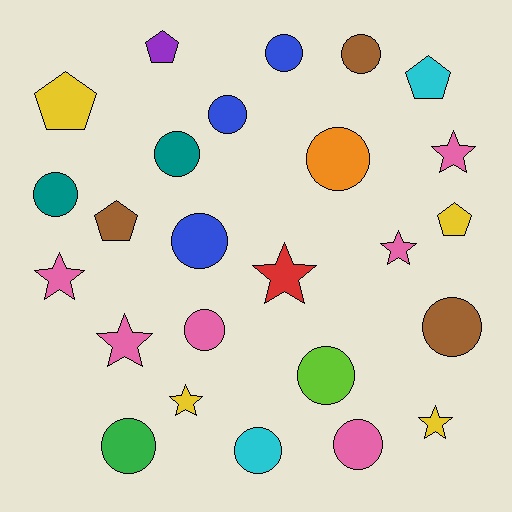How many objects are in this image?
There are 25 objects.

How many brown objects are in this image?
There are 3 brown objects.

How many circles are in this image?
There are 13 circles.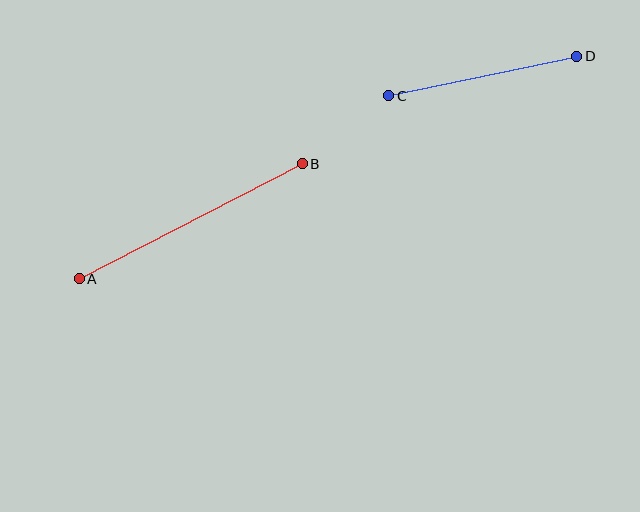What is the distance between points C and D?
The distance is approximately 192 pixels.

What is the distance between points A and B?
The distance is approximately 251 pixels.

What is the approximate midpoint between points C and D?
The midpoint is at approximately (483, 76) pixels.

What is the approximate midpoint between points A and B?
The midpoint is at approximately (191, 221) pixels.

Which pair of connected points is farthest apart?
Points A and B are farthest apart.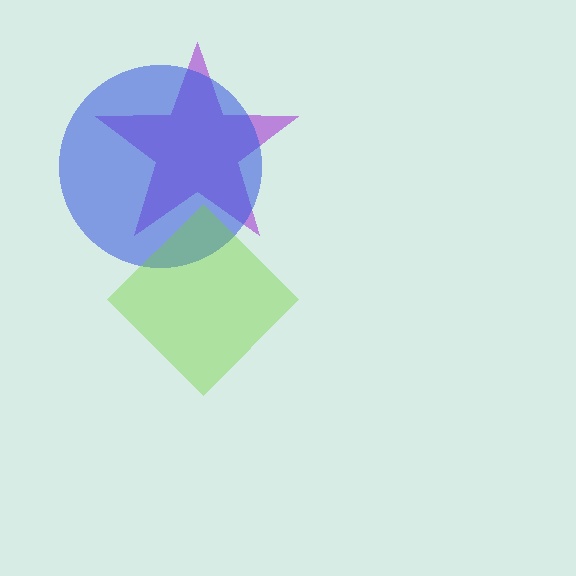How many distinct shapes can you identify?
There are 3 distinct shapes: a purple star, a blue circle, a lime diamond.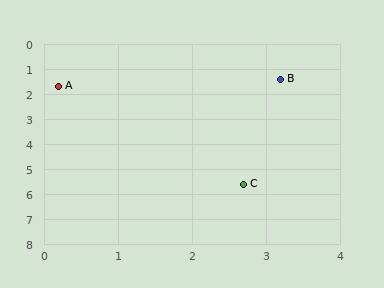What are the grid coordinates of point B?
Point B is at approximately (3.2, 1.4).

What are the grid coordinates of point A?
Point A is at approximately (0.2, 1.7).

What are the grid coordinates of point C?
Point C is at approximately (2.7, 5.6).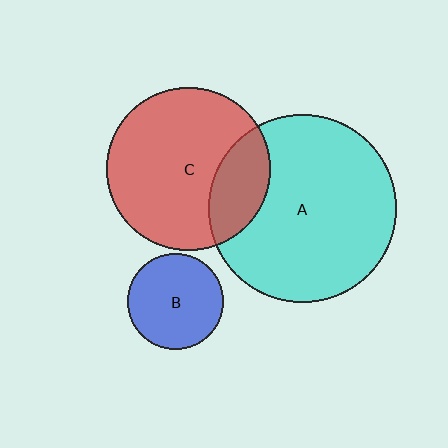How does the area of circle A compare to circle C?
Approximately 1.3 times.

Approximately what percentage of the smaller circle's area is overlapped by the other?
Approximately 25%.